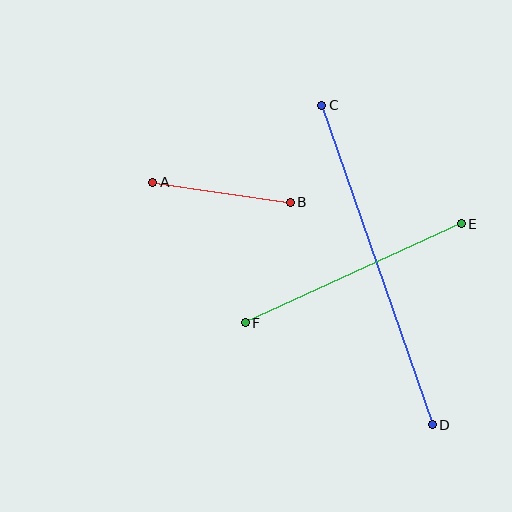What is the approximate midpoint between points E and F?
The midpoint is at approximately (353, 273) pixels.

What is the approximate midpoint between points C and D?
The midpoint is at approximately (377, 265) pixels.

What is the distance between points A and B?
The distance is approximately 139 pixels.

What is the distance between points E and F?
The distance is approximately 237 pixels.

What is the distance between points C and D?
The distance is approximately 338 pixels.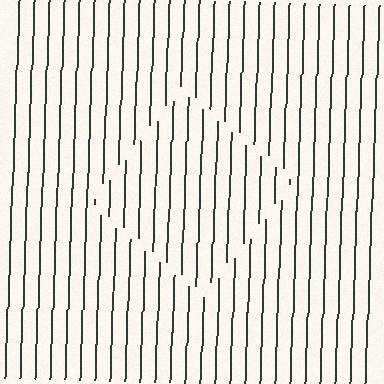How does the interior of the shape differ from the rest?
The interior of the shape contains the same grating, shifted by half a period — the contour is defined by the phase discontinuity where line-ends from the inner and outer gratings abut.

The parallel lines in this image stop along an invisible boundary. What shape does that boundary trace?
An illusory square. The interior of the shape contains the same grating, shifted by half a period — the contour is defined by the phase discontinuity where line-ends from the inner and outer gratings abut.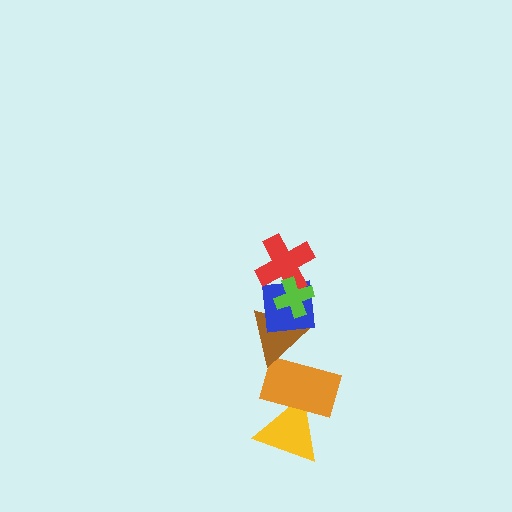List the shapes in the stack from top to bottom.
From top to bottom: the lime cross, the red cross, the blue square, the brown triangle, the orange rectangle, the yellow triangle.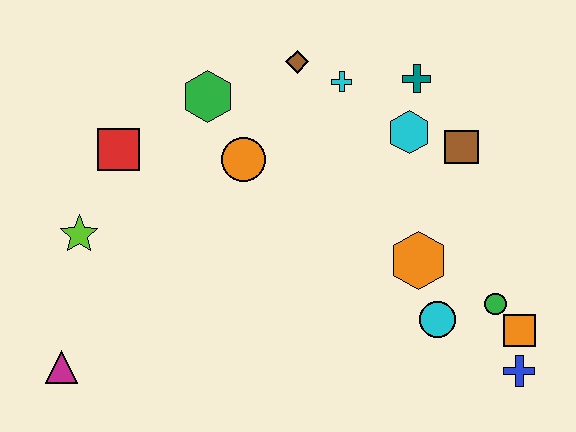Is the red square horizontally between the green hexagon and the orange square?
No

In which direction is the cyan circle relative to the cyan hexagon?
The cyan circle is below the cyan hexagon.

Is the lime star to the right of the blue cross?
No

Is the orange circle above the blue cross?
Yes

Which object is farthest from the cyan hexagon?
The magenta triangle is farthest from the cyan hexagon.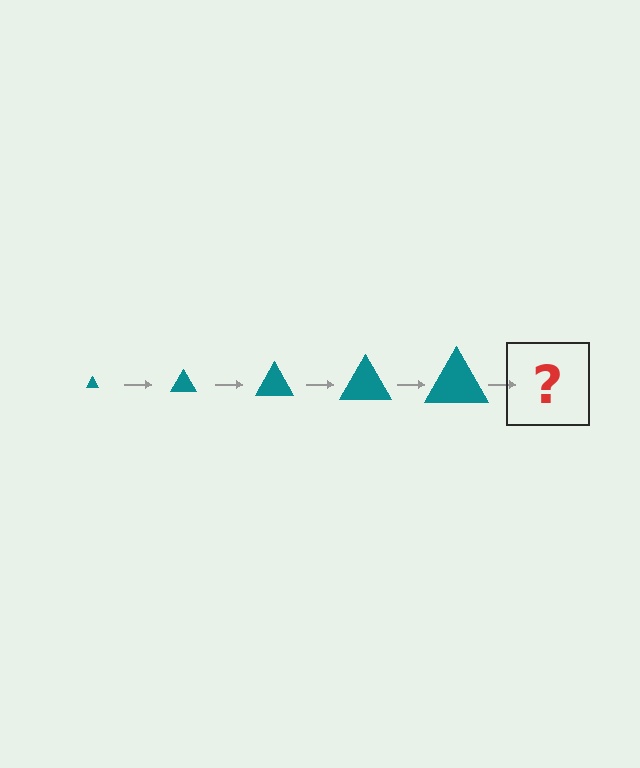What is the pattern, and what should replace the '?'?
The pattern is that the triangle gets progressively larger each step. The '?' should be a teal triangle, larger than the previous one.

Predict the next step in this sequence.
The next step is a teal triangle, larger than the previous one.